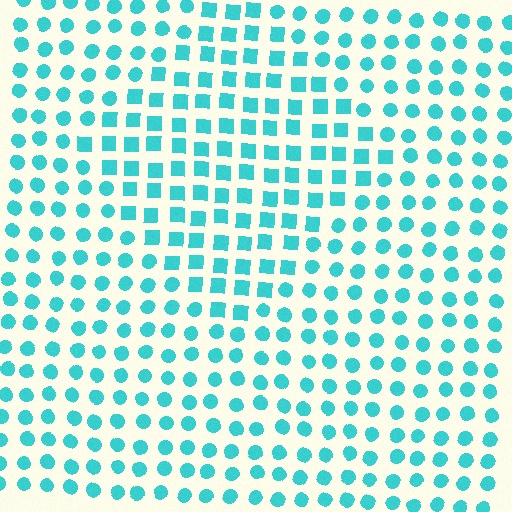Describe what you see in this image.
The image is filled with small cyan elements arranged in a uniform grid. A diamond-shaped region contains squares, while the surrounding area contains circles. The boundary is defined purely by the change in element shape.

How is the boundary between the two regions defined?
The boundary is defined by a change in element shape: squares inside vs. circles outside. All elements share the same color and spacing.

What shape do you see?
I see a diamond.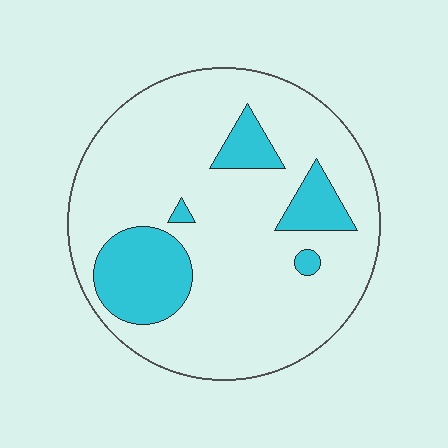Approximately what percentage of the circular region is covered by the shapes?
Approximately 20%.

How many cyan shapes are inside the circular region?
5.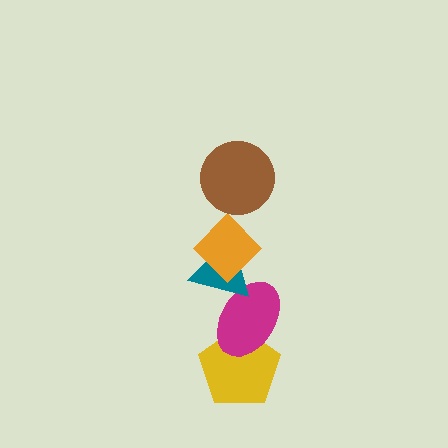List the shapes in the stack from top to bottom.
From top to bottom: the brown circle, the orange diamond, the teal triangle, the magenta ellipse, the yellow pentagon.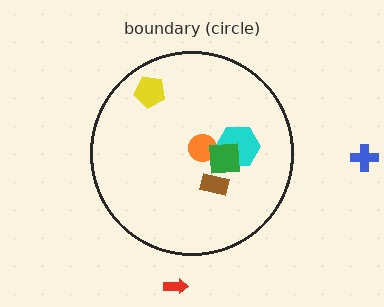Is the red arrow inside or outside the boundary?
Outside.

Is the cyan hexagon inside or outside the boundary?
Inside.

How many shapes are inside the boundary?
5 inside, 2 outside.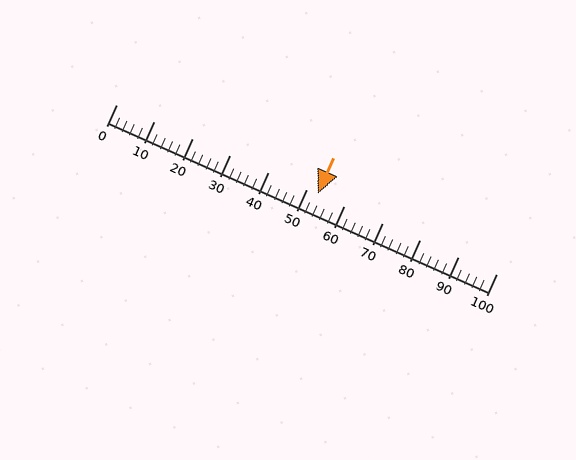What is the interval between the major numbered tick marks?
The major tick marks are spaced 10 units apart.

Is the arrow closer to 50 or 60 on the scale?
The arrow is closer to 50.